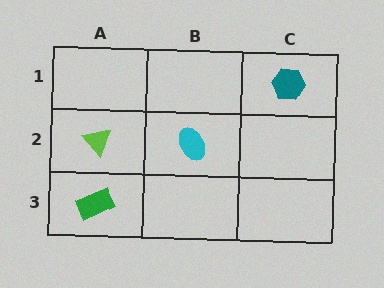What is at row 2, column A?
A lime triangle.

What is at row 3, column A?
A green rectangle.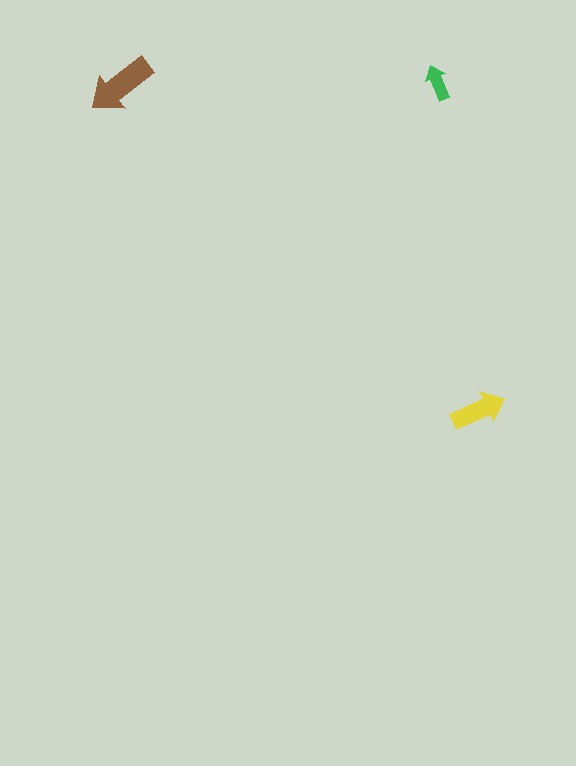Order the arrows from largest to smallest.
the brown one, the yellow one, the green one.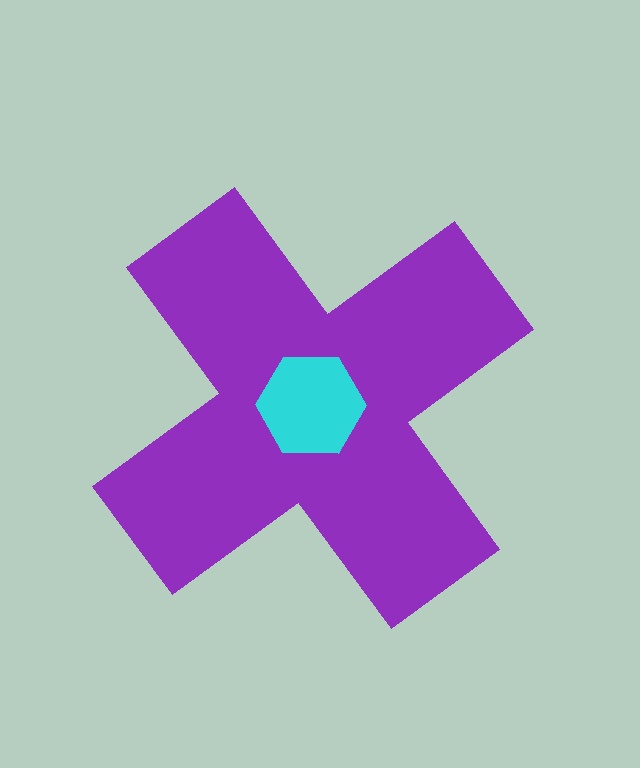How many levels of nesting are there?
2.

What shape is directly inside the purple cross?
The cyan hexagon.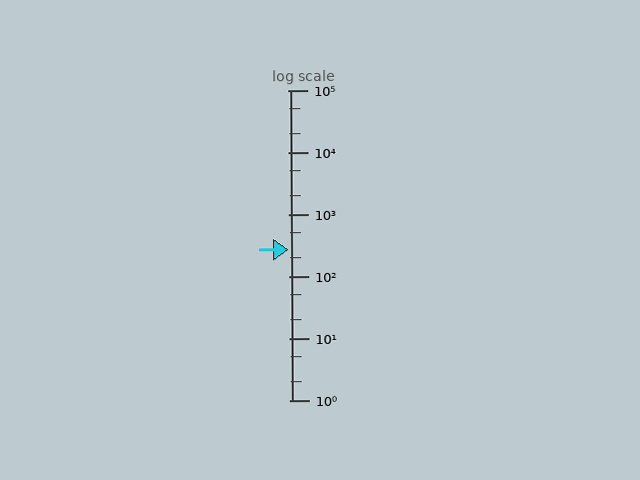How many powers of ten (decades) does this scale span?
The scale spans 5 decades, from 1 to 100000.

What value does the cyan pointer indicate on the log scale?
The pointer indicates approximately 270.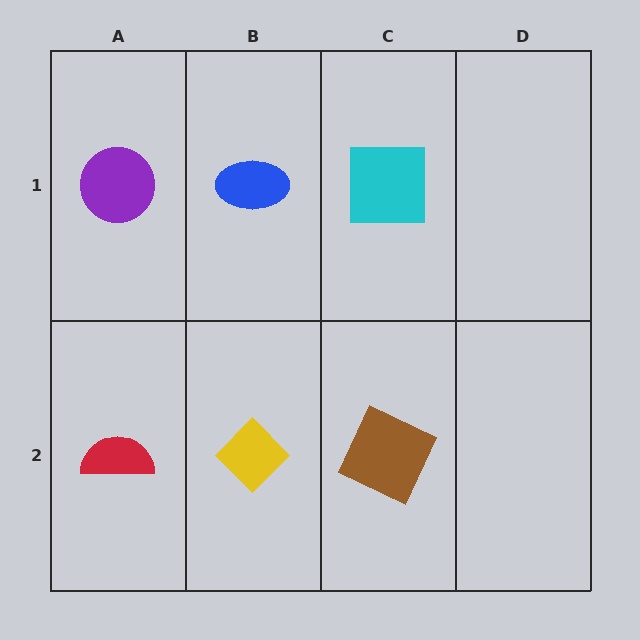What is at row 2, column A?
A red semicircle.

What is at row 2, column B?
A yellow diamond.